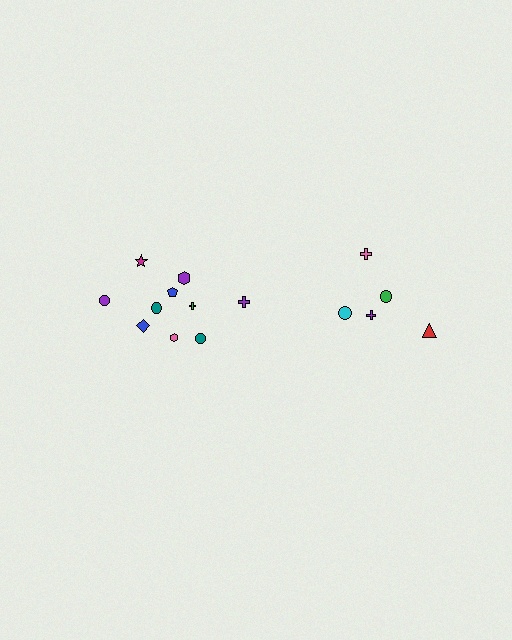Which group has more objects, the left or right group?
The left group.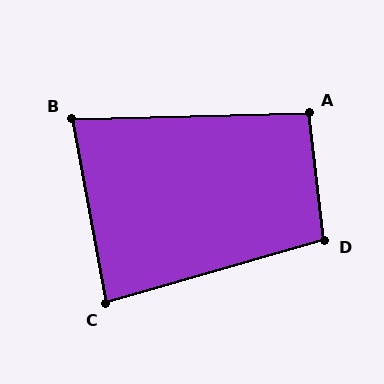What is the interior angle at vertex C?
Approximately 84 degrees (acute).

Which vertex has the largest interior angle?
D, at approximately 99 degrees.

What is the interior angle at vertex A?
Approximately 96 degrees (obtuse).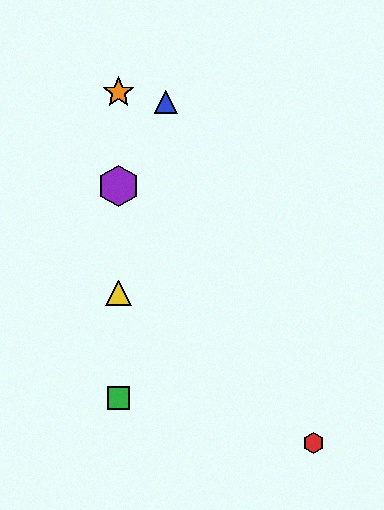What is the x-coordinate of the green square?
The green square is at x≈118.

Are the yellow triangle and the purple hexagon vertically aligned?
Yes, both are at x≈118.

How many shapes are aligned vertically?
4 shapes (the green square, the yellow triangle, the purple hexagon, the orange star) are aligned vertically.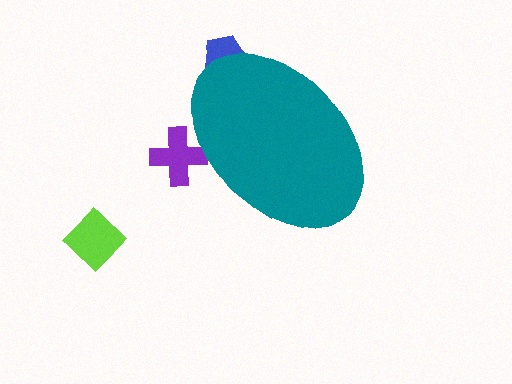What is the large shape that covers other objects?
A teal ellipse.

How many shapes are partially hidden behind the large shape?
2 shapes are partially hidden.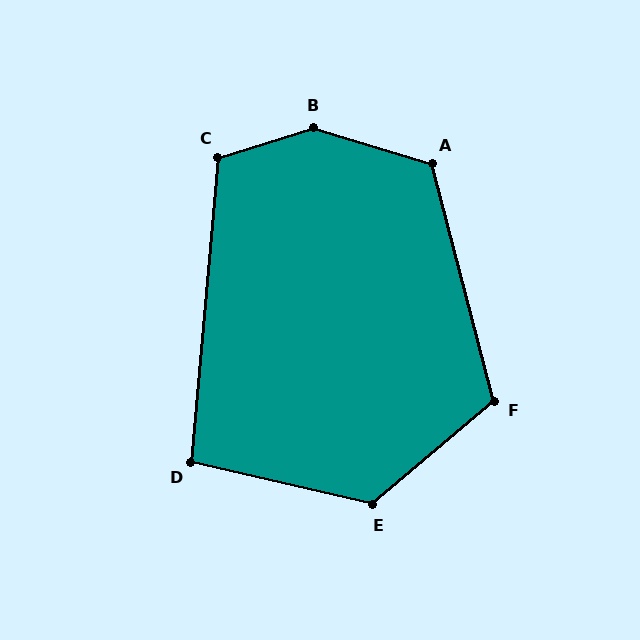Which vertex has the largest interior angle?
B, at approximately 146 degrees.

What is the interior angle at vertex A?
Approximately 122 degrees (obtuse).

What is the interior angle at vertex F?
Approximately 116 degrees (obtuse).